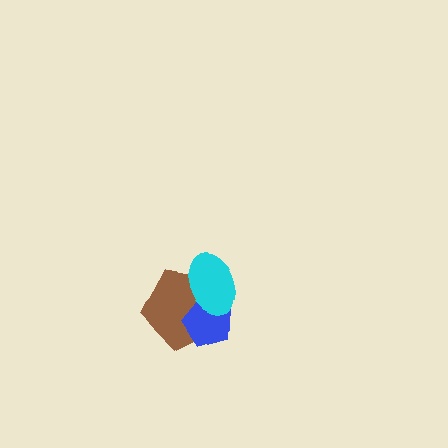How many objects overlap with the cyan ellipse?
2 objects overlap with the cyan ellipse.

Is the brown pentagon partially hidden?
Yes, it is partially covered by another shape.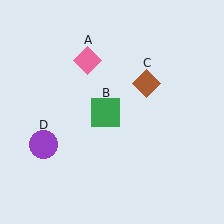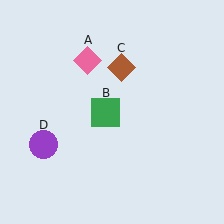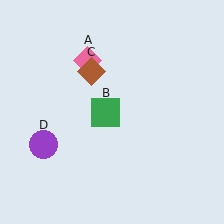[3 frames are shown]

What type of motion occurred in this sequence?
The brown diamond (object C) rotated counterclockwise around the center of the scene.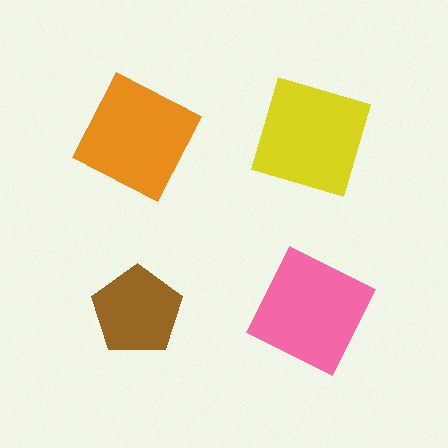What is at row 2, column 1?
A brown pentagon.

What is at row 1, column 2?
A yellow square.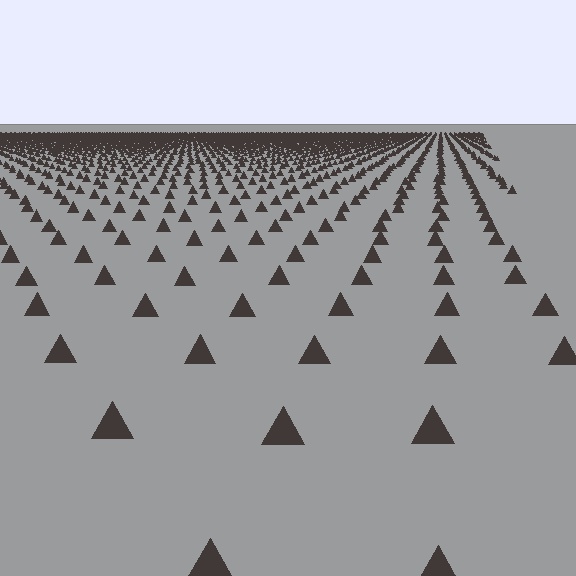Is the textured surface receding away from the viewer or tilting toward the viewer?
The surface is receding away from the viewer. Texture elements get smaller and denser toward the top.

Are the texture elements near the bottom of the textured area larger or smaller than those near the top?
Larger. Near the bottom, elements are closer to the viewer and appear at a bigger on-screen size.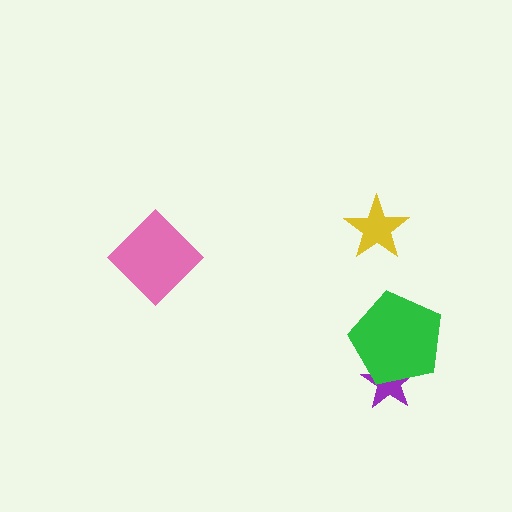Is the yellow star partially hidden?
No, no other shape covers it.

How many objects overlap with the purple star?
1 object overlaps with the purple star.